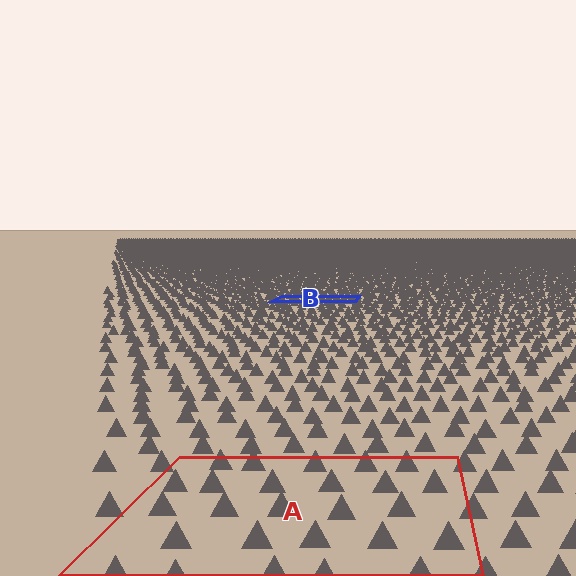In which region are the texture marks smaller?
The texture marks are smaller in region B, because it is farther away.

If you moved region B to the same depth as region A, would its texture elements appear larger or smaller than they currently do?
They would appear larger. At a closer depth, the same texture elements are projected at a bigger on-screen size.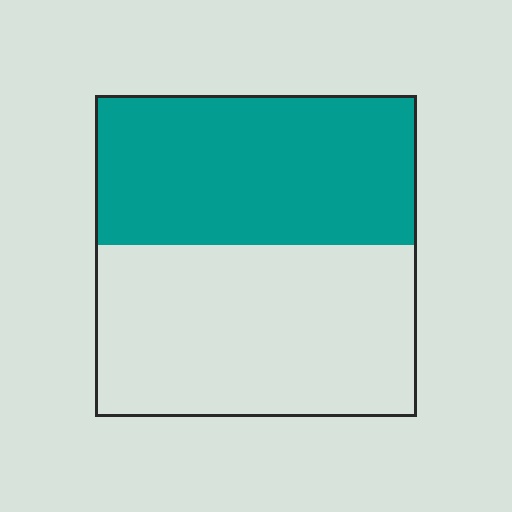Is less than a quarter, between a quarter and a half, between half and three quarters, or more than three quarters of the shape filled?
Between a quarter and a half.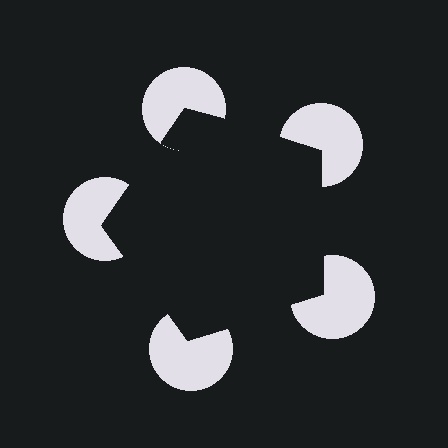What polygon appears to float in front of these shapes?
An illusory pentagon — its edges are inferred from the aligned wedge cuts in the pac-man discs, not physically drawn.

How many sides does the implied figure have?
5 sides.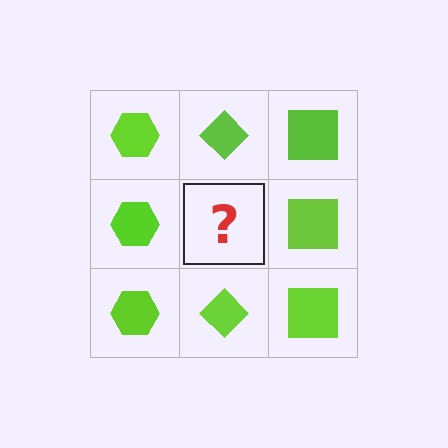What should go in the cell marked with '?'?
The missing cell should contain a lime diamond.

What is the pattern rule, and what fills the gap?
The rule is that each column has a consistent shape. The gap should be filled with a lime diamond.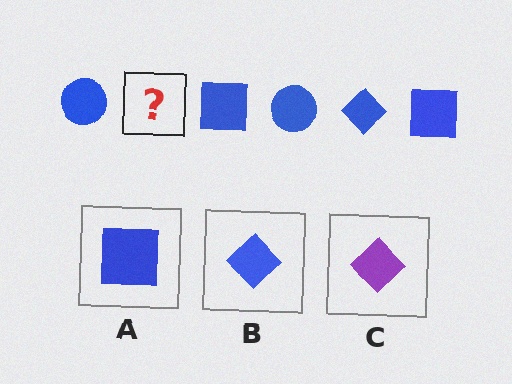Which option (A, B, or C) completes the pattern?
B.